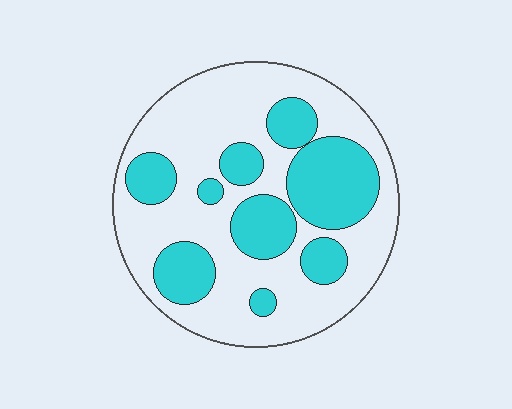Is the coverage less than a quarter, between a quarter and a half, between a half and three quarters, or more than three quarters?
Between a quarter and a half.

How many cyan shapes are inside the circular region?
9.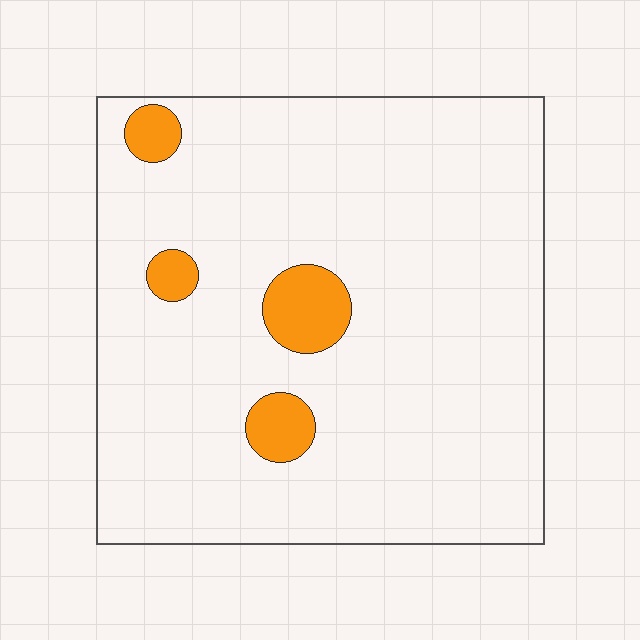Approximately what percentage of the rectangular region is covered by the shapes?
Approximately 10%.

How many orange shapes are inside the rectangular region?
4.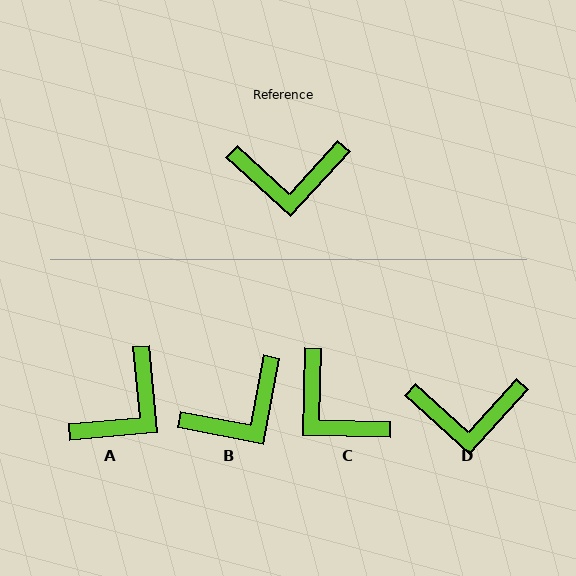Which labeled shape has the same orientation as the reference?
D.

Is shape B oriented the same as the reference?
No, it is off by about 31 degrees.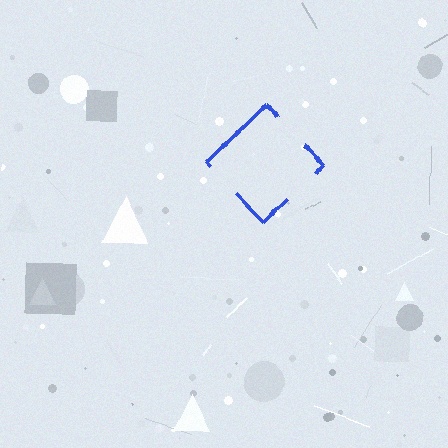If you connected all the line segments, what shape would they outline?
They would outline a diamond.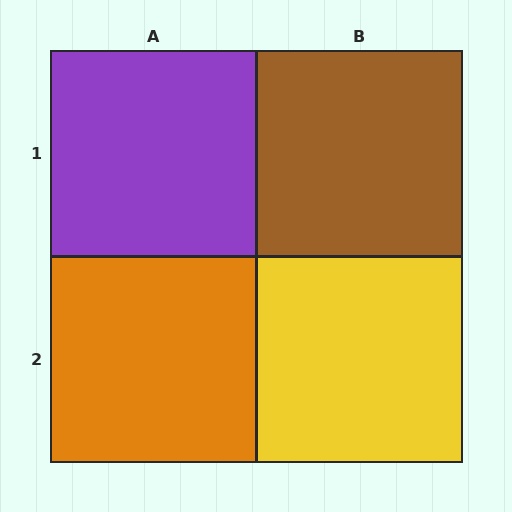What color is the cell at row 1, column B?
Brown.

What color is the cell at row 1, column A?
Purple.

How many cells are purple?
1 cell is purple.